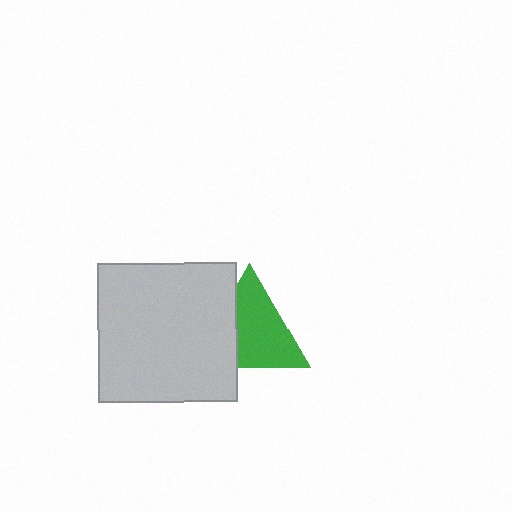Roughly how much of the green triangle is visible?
Most of it is visible (roughly 68%).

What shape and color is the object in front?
The object in front is a light gray square.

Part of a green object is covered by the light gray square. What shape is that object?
It is a triangle.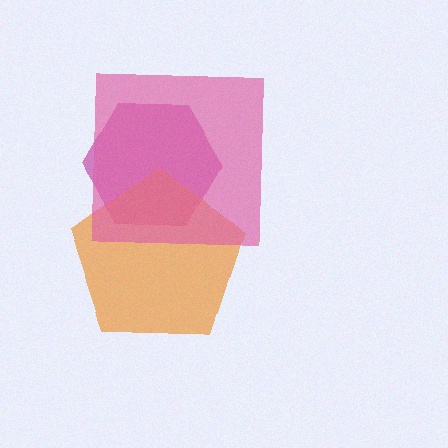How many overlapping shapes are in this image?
There are 3 overlapping shapes in the image.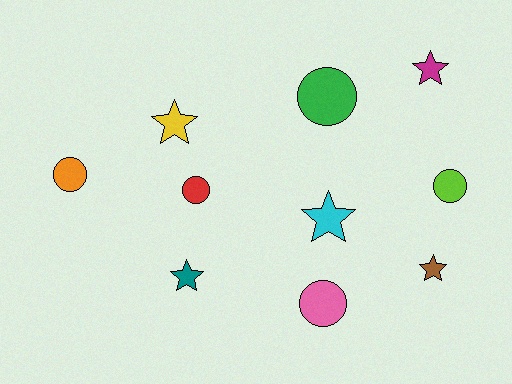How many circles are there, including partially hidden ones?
There are 5 circles.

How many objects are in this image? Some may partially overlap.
There are 10 objects.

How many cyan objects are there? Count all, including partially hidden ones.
There is 1 cyan object.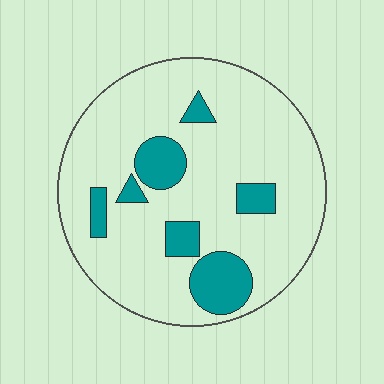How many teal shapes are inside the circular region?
7.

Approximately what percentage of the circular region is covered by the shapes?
Approximately 15%.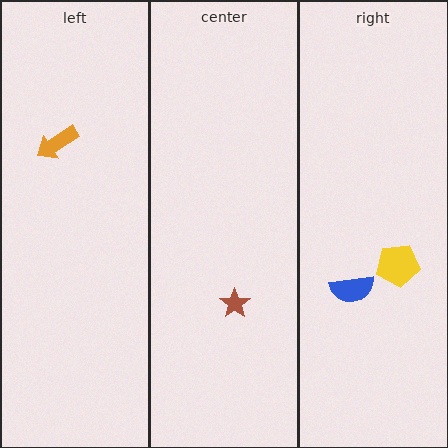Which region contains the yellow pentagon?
The right region.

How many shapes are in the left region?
1.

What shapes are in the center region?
The brown star.